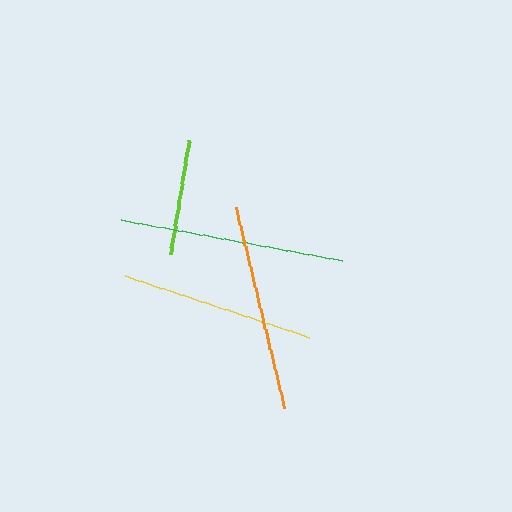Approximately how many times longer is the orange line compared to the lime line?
The orange line is approximately 1.8 times the length of the lime line.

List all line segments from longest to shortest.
From longest to shortest: green, orange, yellow, lime.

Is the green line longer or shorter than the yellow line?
The green line is longer than the yellow line.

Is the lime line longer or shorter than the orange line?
The orange line is longer than the lime line.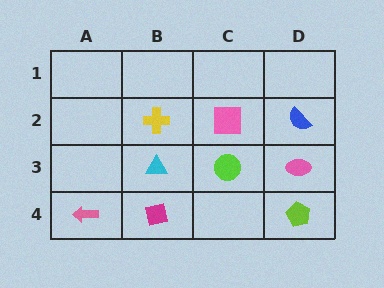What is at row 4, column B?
A magenta square.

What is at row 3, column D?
A pink ellipse.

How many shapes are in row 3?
3 shapes.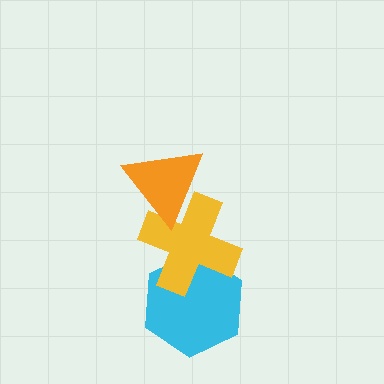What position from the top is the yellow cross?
The yellow cross is 2nd from the top.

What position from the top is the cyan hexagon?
The cyan hexagon is 3rd from the top.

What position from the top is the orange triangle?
The orange triangle is 1st from the top.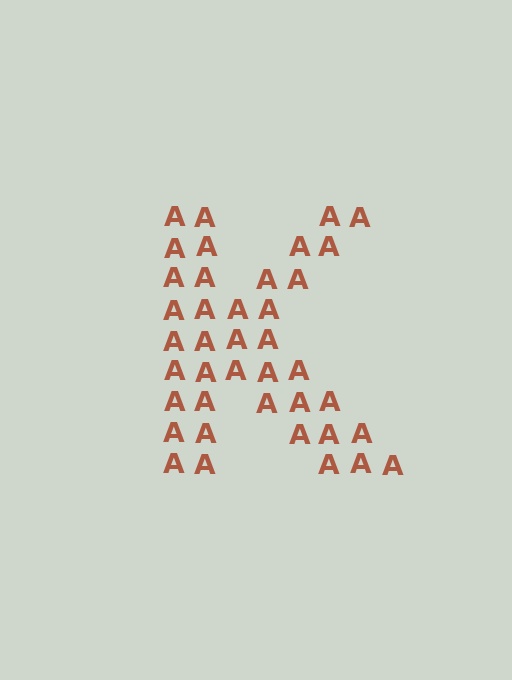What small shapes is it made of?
It is made of small letter A's.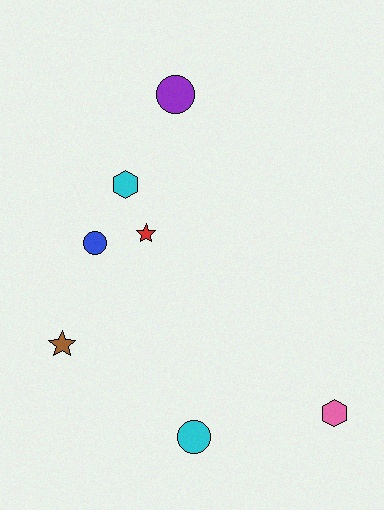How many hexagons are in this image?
There are 2 hexagons.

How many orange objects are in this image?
There are no orange objects.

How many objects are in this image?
There are 7 objects.